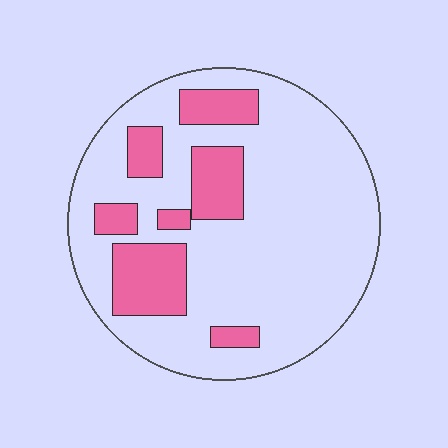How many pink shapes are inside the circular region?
7.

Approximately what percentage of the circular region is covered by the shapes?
Approximately 20%.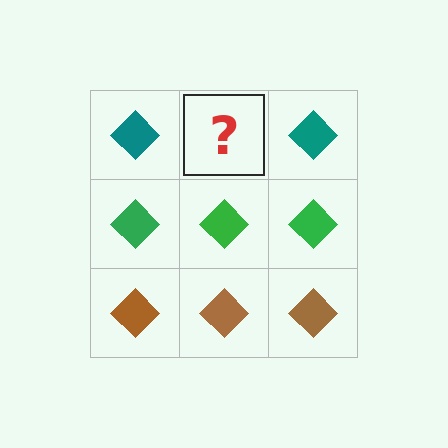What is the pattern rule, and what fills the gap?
The rule is that each row has a consistent color. The gap should be filled with a teal diamond.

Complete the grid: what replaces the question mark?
The question mark should be replaced with a teal diamond.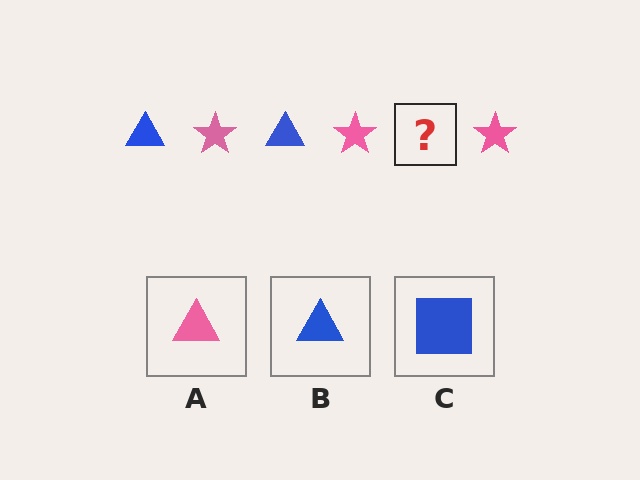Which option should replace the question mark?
Option B.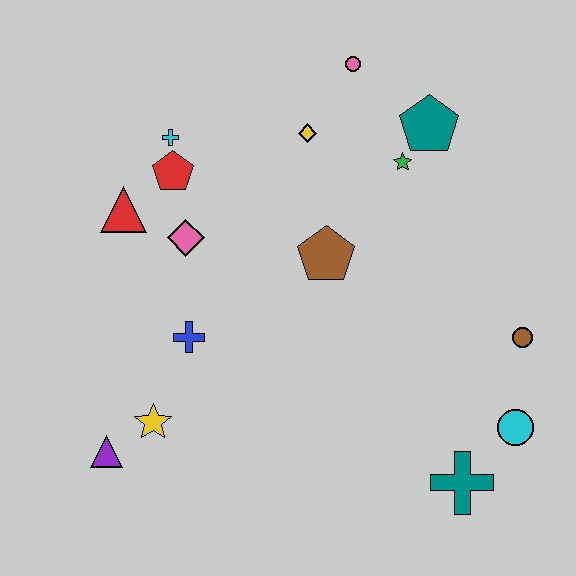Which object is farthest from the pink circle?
The purple triangle is farthest from the pink circle.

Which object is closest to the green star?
The teal pentagon is closest to the green star.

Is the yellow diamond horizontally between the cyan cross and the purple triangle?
No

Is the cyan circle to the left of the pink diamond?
No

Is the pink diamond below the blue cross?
No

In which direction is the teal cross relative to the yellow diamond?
The teal cross is below the yellow diamond.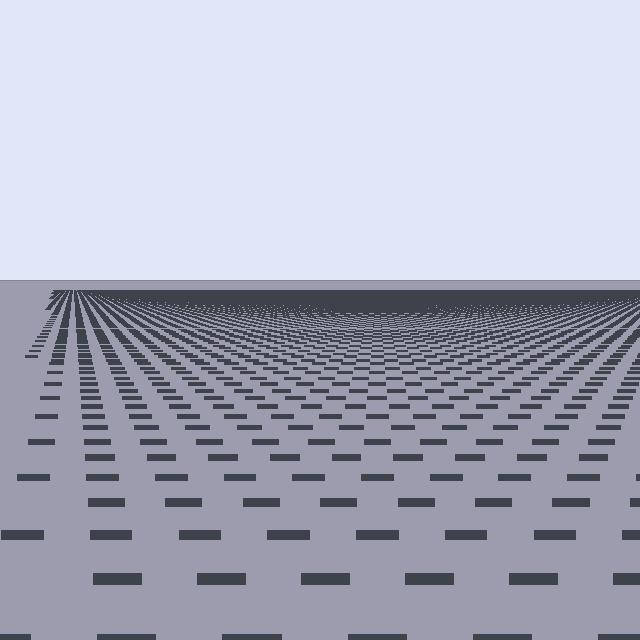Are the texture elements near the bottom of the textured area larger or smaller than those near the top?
Larger. Near the bottom, elements are closer to the viewer and appear at a bigger on-screen size.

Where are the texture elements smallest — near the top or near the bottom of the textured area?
Near the top.